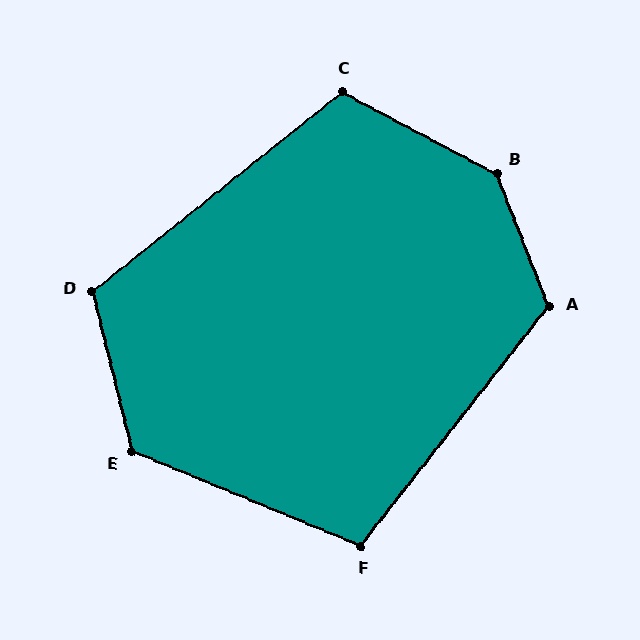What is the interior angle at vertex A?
Approximately 120 degrees (obtuse).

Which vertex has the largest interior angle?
B, at approximately 139 degrees.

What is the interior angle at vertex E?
Approximately 126 degrees (obtuse).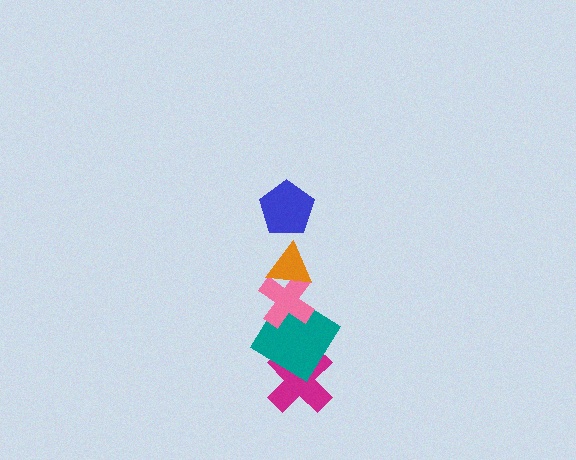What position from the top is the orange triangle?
The orange triangle is 2nd from the top.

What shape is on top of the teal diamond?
The pink cross is on top of the teal diamond.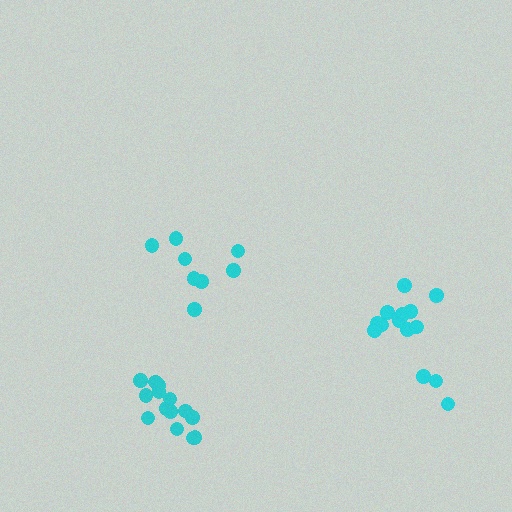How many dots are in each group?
Group 1: 8 dots, Group 2: 14 dots, Group 3: 14 dots (36 total).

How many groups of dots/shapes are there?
There are 3 groups.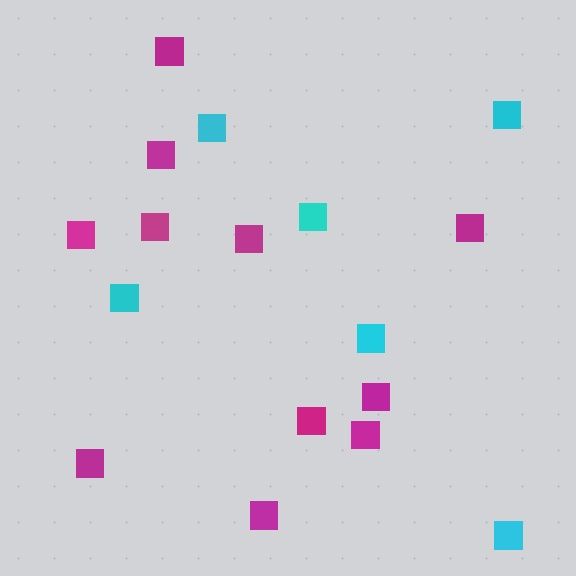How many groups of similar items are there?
There are 2 groups: one group of cyan squares (6) and one group of magenta squares (11).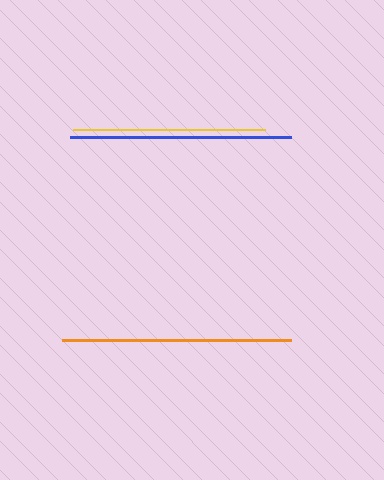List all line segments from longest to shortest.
From longest to shortest: orange, blue, yellow.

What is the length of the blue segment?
The blue segment is approximately 221 pixels long.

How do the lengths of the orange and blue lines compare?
The orange and blue lines are approximately the same length.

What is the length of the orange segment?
The orange segment is approximately 229 pixels long.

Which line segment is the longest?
The orange line is the longest at approximately 229 pixels.